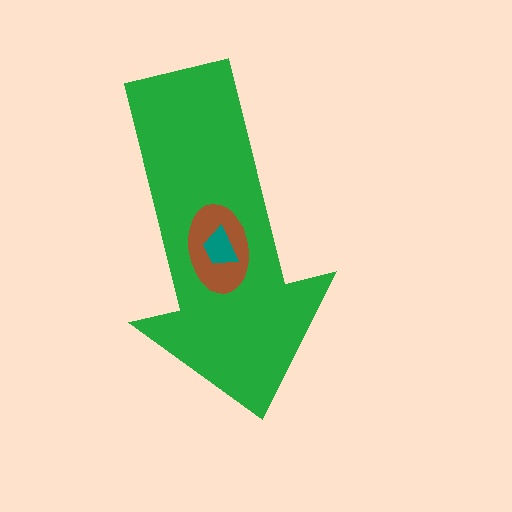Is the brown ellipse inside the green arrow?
Yes.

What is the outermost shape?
The green arrow.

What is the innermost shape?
The teal trapezoid.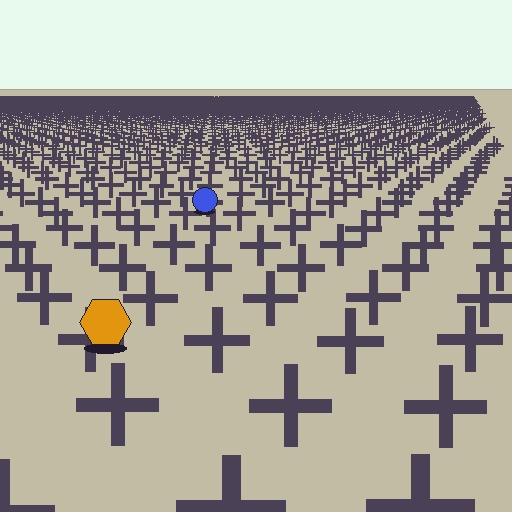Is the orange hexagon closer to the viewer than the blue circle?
Yes. The orange hexagon is closer — you can tell from the texture gradient: the ground texture is coarser near it.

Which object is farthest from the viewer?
The blue circle is farthest from the viewer. It appears smaller and the ground texture around it is denser.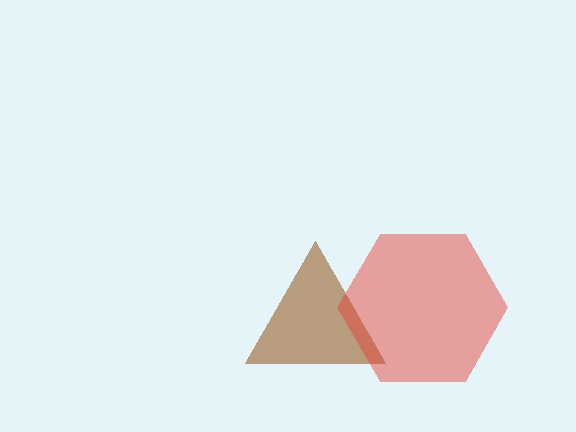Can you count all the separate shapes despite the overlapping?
Yes, there are 2 separate shapes.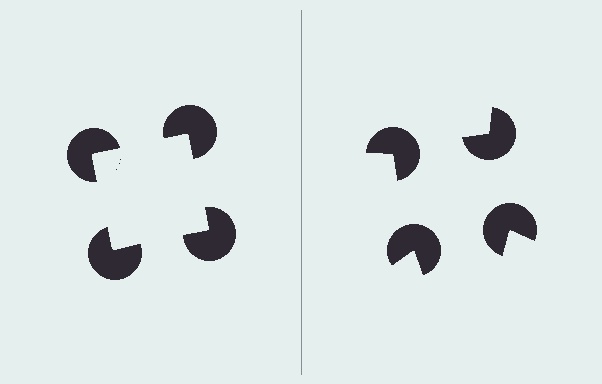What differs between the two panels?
The pac-man discs are positioned identically on both sides; only the wedge orientations differ. On the left they align to a square; on the right they are misaligned.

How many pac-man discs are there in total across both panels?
8 — 4 on each side.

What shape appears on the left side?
An illusory square.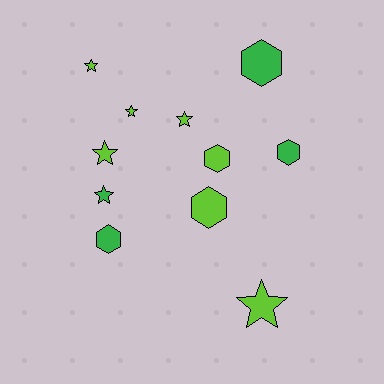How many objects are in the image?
There are 11 objects.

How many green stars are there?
There is 1 green star.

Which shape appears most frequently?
Star, with 6 objects.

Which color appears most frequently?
Lime, with 7 objects.